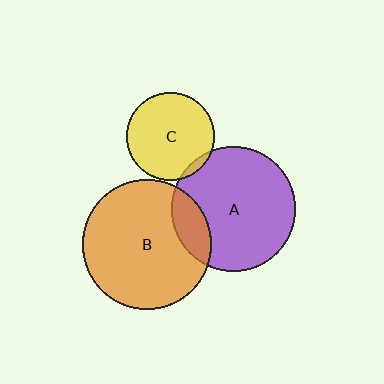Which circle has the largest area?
Circle B (orange).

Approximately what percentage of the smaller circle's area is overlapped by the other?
Approximately 5%.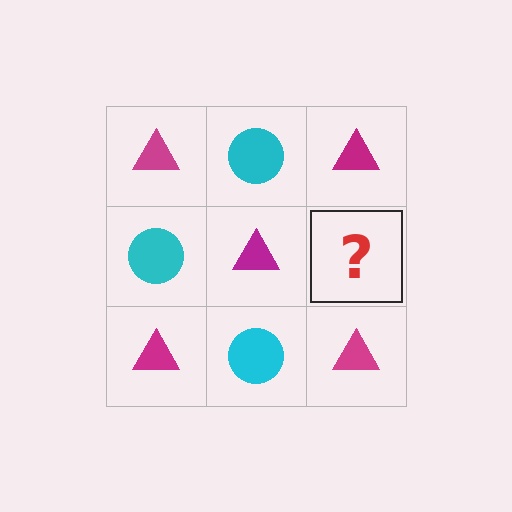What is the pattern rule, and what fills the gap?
The rule is that it alternates magenta triangle and cyan circle in a checkerboard pattern. The gap should be filled with a cyan circle.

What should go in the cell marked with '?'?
The missing cell should contain a cyan circle.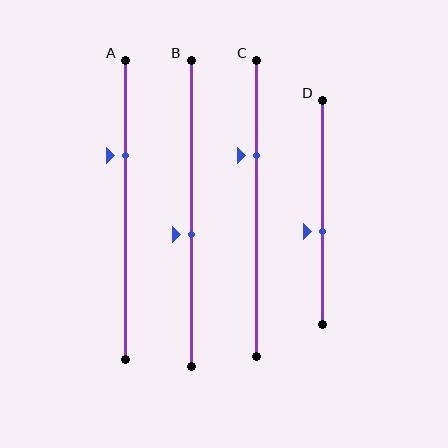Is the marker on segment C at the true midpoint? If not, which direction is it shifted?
No, the marker on segment C is shifted upward by about 18% of the segment length.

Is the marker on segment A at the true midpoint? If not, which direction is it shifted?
No, the marker on segment A is shifted upward by about 18% of the segment length.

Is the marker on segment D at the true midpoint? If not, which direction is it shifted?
No, the marker on segment D is shifted downward by about 8% of the segment length.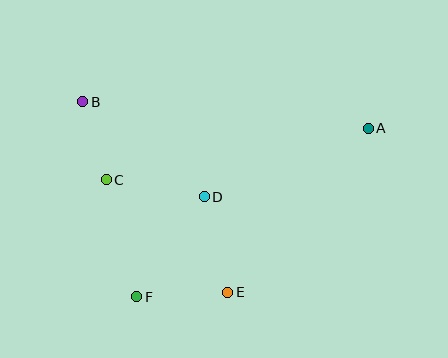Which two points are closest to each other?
Points B and C are closest to each other.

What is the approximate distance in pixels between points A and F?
The distance between A and F is approximately 286 pixels.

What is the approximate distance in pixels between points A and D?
The distance between A and D is approximately 178 pixels.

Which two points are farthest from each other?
Points A and B are farthest from each other.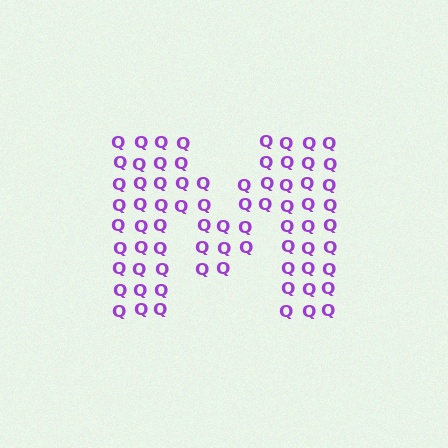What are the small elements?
The small elements are letter Q's.